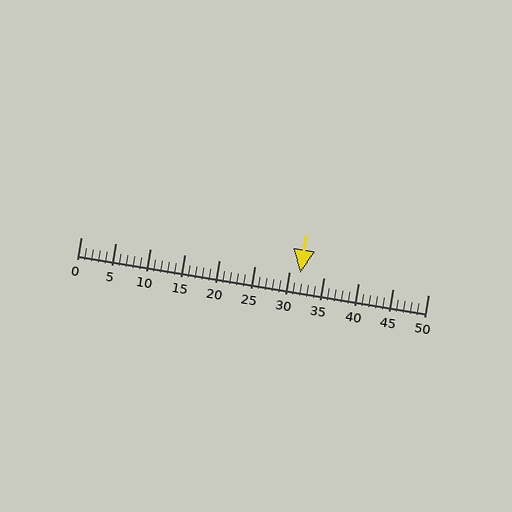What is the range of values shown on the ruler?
The ruler shows values from 0 to 50.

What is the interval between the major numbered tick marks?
The major tick marks are spaced 5 units apart.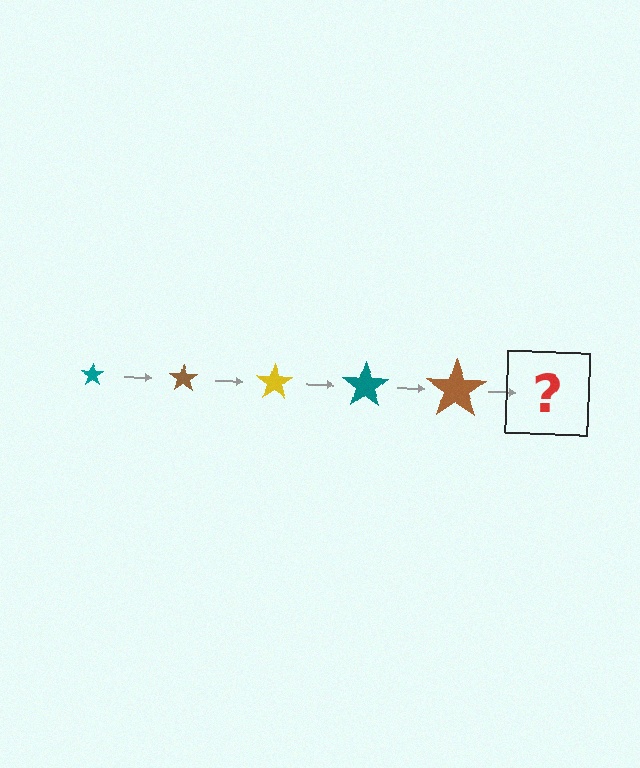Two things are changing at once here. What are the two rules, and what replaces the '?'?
The two rules are that the star grows larger each step and the color cycles through teal, brown, and yellow. The '?' should be a yellow star, larger than the previous one.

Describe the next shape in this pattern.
It should be a yellow star, larger than the previous one.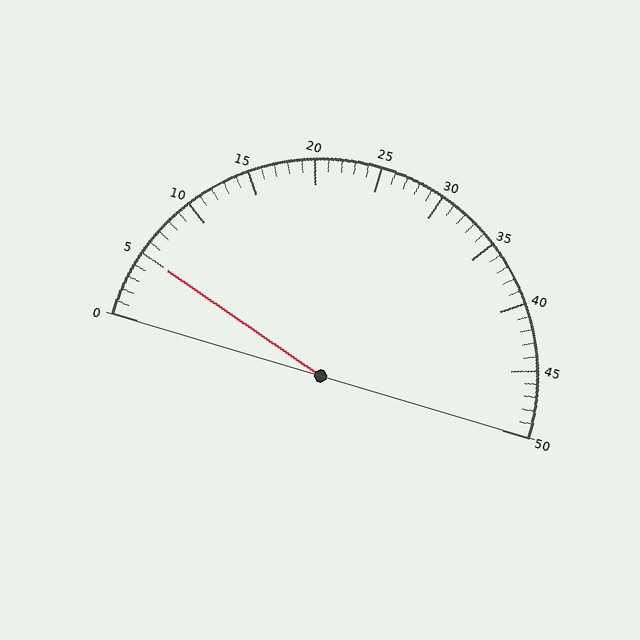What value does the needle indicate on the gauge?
The needle indicates approximately 5.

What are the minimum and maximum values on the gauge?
The gauge ranges from 0 to 50.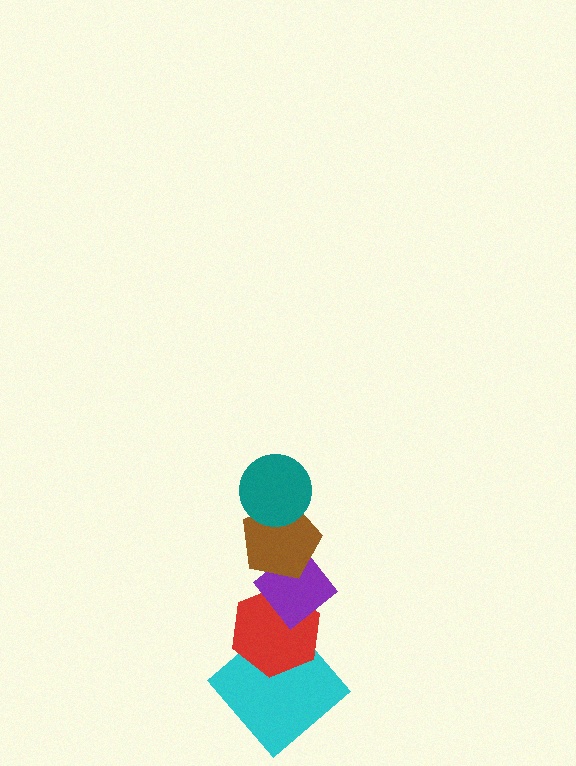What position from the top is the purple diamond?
The purple diamond is 3rd from the top.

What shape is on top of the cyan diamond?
The red hexagon is on top of the cyan diamond.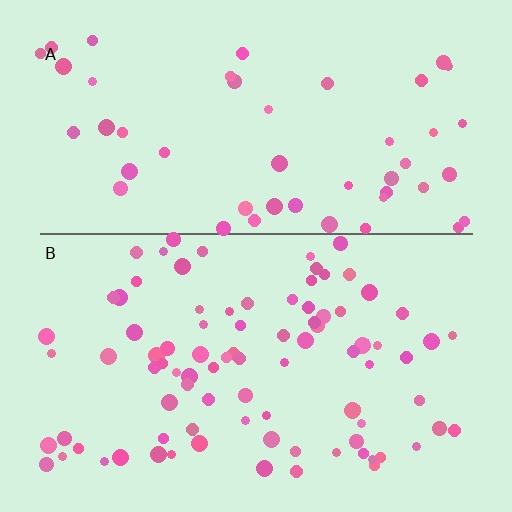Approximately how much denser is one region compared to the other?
Approximately 1.8× — region B over region A.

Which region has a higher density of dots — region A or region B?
B (the bottom).